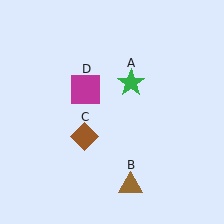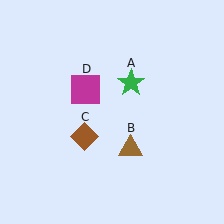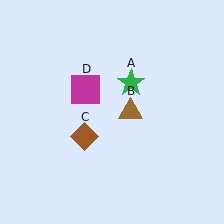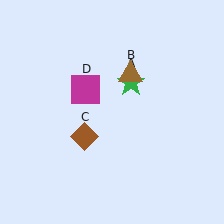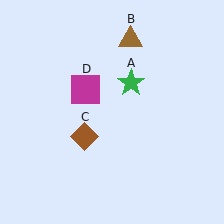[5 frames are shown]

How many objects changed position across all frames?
1 object changed position: brown triangle (object B).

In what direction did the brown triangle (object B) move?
The brown triangle (object B) moved up.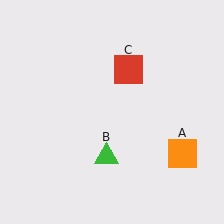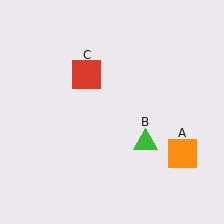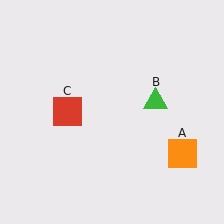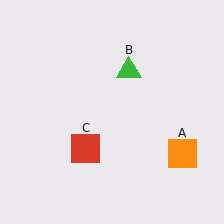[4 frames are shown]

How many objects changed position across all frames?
2 objects changed position: green triangle (object B), red square (object C).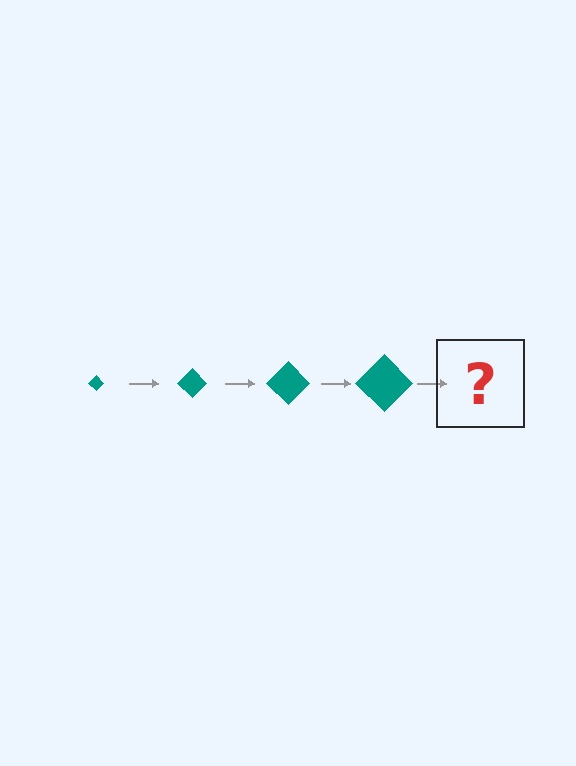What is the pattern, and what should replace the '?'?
The pattern is that the diamond gets progressively larger each step. The '?' should be a teal diamond, larger than the previous one.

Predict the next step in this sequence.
The next step is a teal diamond, larger than the previous one.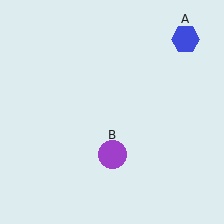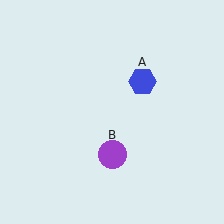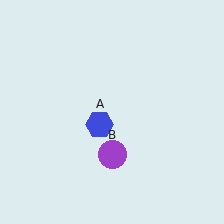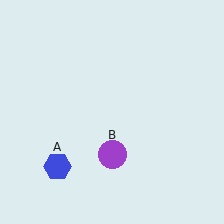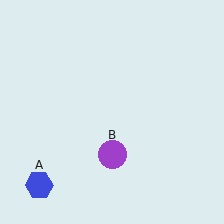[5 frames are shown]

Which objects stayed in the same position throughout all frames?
Purple circle (object B) remained stationary.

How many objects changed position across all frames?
1 object changed position: blue hexagon (object A).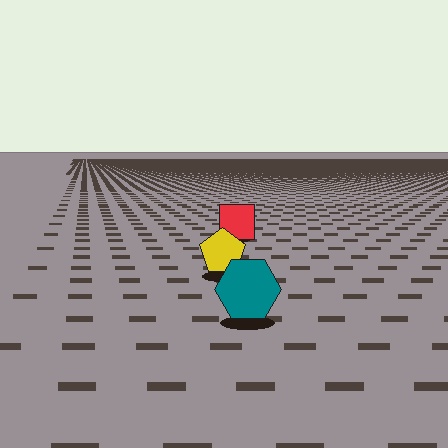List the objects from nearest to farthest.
From nearest to farthest: the teal hexagon, the yellow pentagon, the red square.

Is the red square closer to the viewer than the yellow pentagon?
No. The yellow pentagon is closer — you can tell from the texture gradient: the ground texture is coarser near it.